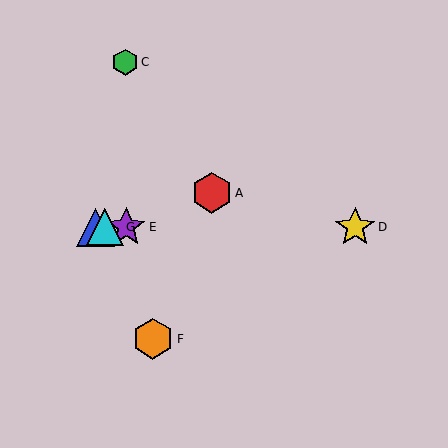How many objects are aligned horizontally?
4 objects (B, D, E, G) are aligned horizontally.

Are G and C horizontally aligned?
No, G is at y≈227 and C is at y≈62.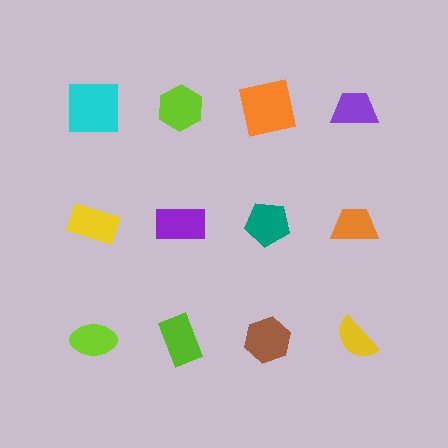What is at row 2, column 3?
A teal pentagon.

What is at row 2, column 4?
An orange trapezoid.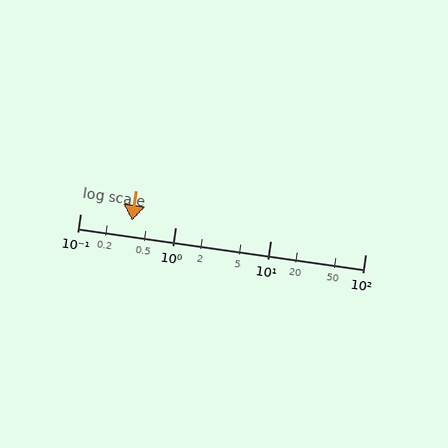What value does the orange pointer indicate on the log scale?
The pointer indicates approximately 0.35.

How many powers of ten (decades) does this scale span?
The scale spans 3 decades, from 0.1 to 100.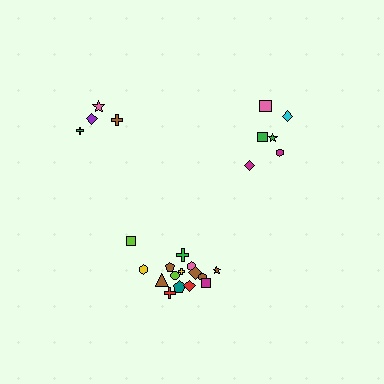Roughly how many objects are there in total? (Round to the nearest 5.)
Roughly 25 objects in total.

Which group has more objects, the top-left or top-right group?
The top-right group.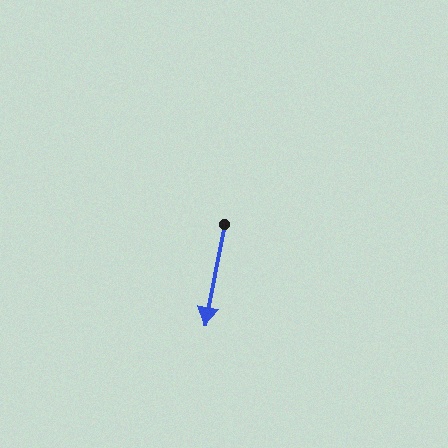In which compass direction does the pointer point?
South.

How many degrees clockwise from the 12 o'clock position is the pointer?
Approximately 191 degrees.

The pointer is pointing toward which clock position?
Roughly 6 o'clock.